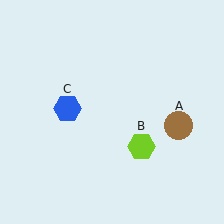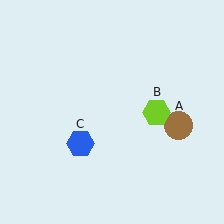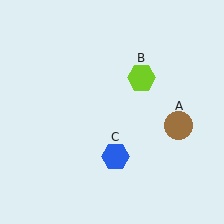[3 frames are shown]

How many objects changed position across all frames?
2 objects changed position: lime hexagon (object B), blue hexagon (object C).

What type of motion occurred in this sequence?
The lime hexagon (object B), blue hexagon (object C) rotated counterclockwise around the center of the scene.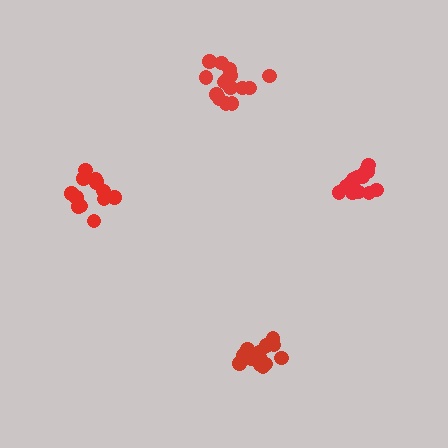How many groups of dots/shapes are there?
There are 4 groups.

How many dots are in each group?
Group 1: 14 dots, Group 2: 16 dots, Group 3: 14 dots, Group 4: 13 dots (57 total).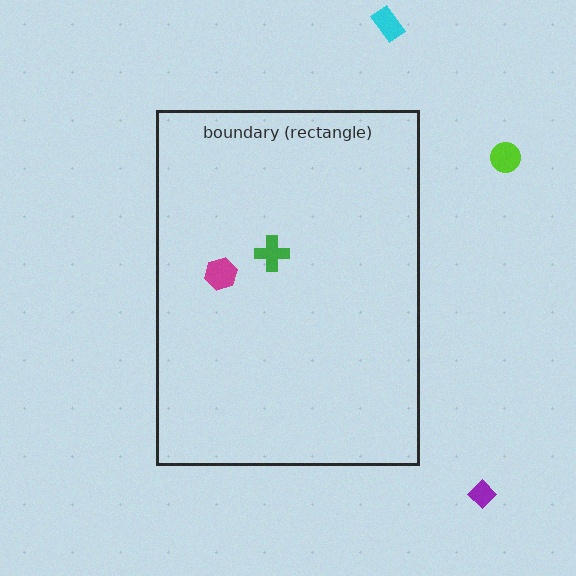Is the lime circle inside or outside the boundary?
Outside.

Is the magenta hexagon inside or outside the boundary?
Inside.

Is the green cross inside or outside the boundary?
Inside.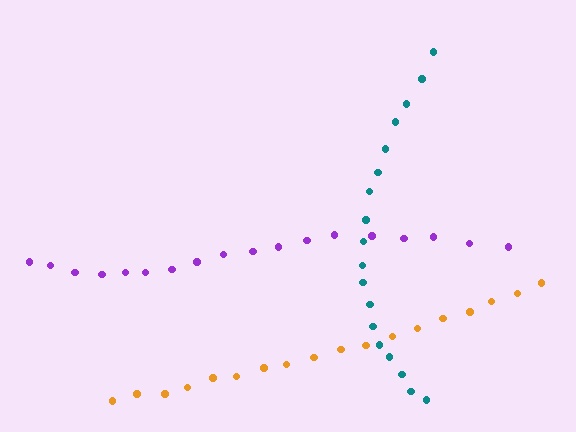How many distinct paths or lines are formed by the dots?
There are 3 distinct paths.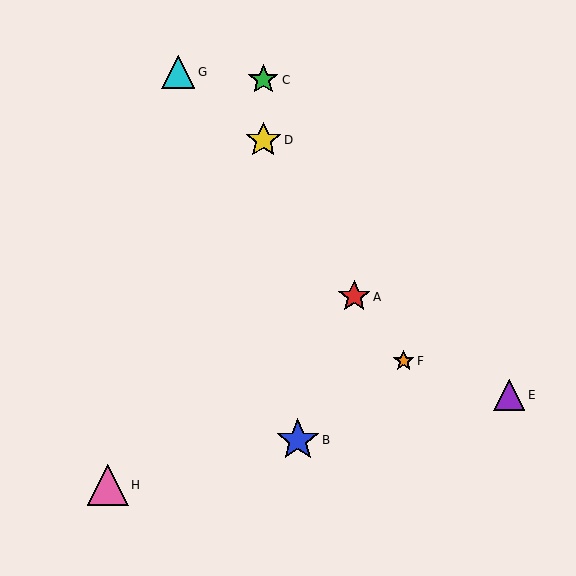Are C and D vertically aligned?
Yes, both are at x≈263.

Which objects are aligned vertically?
Objects C, D are aligned vertically.